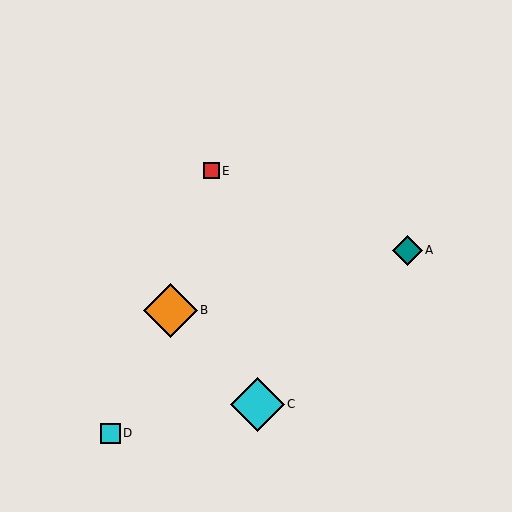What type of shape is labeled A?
Shape A is a teal diamond.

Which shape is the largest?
The cyan diamond (labeled C) is the largest.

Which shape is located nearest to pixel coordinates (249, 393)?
The cyan diamond (labeled C) at (257, 404) is nearest to that location.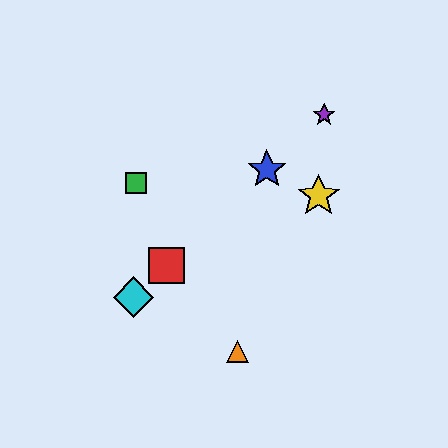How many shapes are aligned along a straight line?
4 shapes (the red square, the blue star, the purple star, the cyan diamond) are aligned along a straight line.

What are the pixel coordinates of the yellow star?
The yellow star is at (319, 196).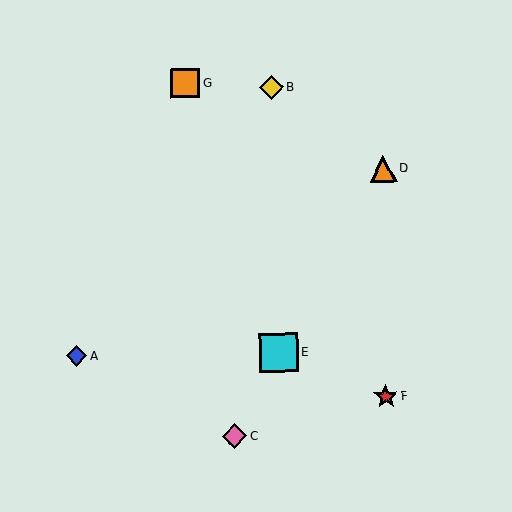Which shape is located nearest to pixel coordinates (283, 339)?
The cyan square (labeled E) at (278, 352) is nearest to that location.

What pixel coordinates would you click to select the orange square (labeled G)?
Click at (185, 83) to select the orange square G.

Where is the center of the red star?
The center of the red star is at (386, 396).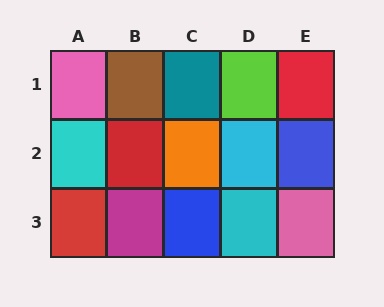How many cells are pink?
2 cells are pink.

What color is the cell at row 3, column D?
Cyan.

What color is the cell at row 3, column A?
Red.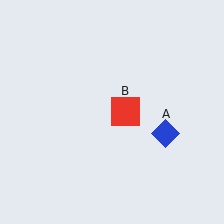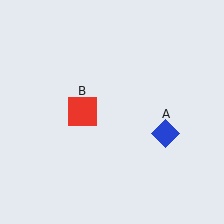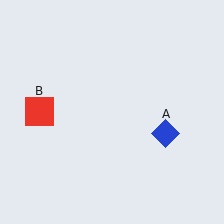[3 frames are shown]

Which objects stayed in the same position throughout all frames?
Blue diamond (object A) remained stationary.